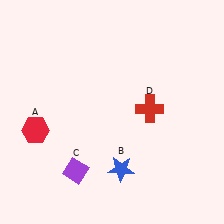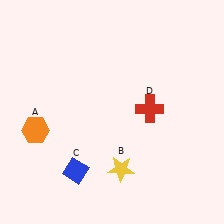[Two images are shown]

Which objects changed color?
A changed from red to orange. B changed from blue to yellow. C changed from purple to blue.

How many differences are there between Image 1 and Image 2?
There are 3 differences between the two images.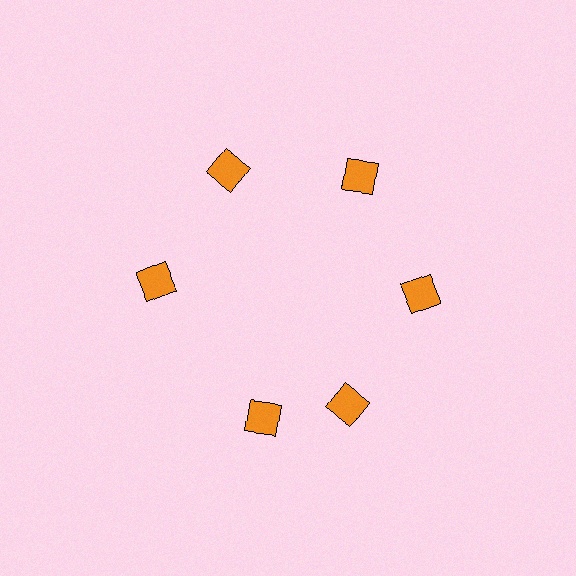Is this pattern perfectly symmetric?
No. The 6 orange diamonds are arranged in a ring, but one element near the 7 o'clock position is rotated out of alignment along the ring, breaking the 6-fold rotational symmetry.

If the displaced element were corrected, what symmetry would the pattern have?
It would have 6-fold rotational symmetry — the pattern would map onto itself every 60 degrees.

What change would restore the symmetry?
The symmetry would be restored by rotating it back into even spacing with its neighbors so that all 6 diamonds sit at equal angles and equal distance from the center.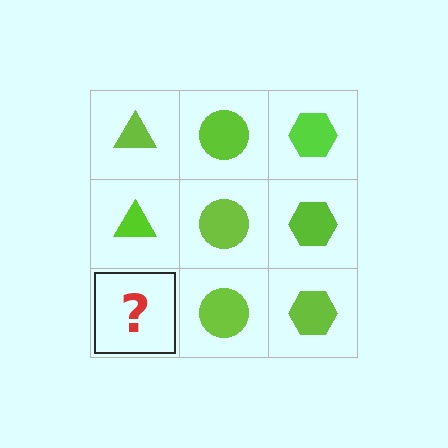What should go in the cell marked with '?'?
The missing cell should contain a lime triangle.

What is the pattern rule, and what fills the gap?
The rule is that each column has a consistent shape. The gap should be filled with a lime triangle.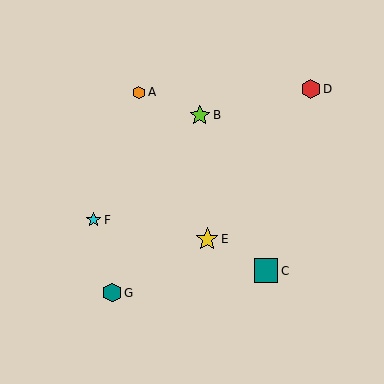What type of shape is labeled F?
Shape F is a cyan star.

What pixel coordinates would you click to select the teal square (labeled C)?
Click at (266, 271) to select the teal square C.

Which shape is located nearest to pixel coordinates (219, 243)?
The yellow star (labeled E) at (207, 239) is nearest to that location.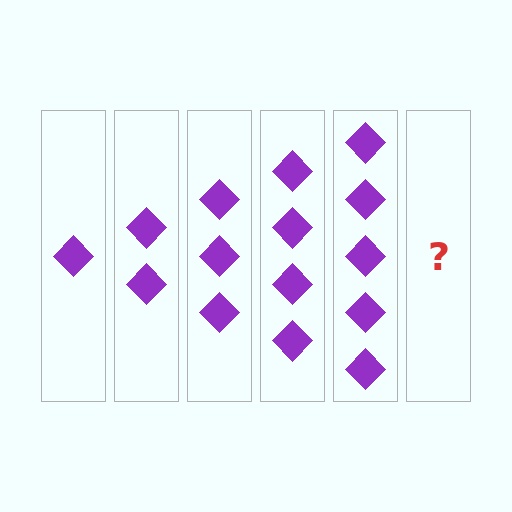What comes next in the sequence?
The next element should be 6 diamonds.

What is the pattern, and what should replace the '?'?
The pattern is that each step adds one more diamond. The '?' should be 6 diamonds.